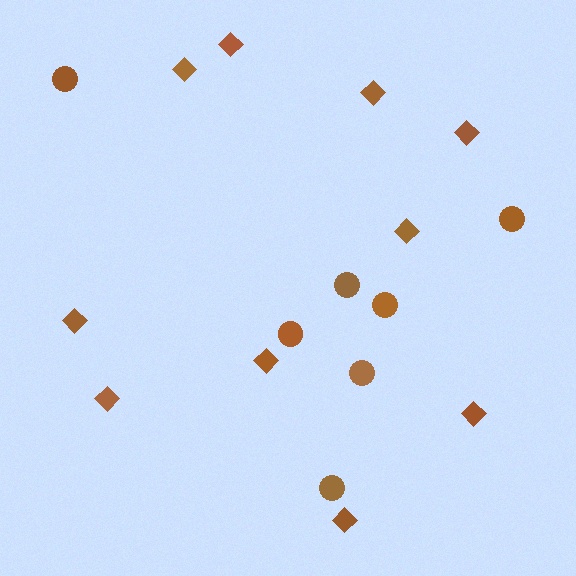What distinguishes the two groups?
There are 2 groups: one group of diamonds (10) and one group of circles (7).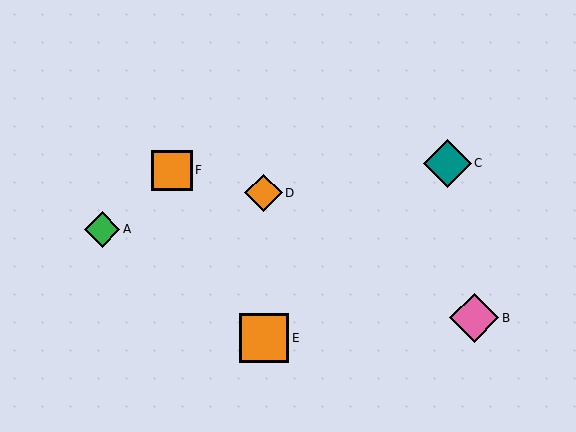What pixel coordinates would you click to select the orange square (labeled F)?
Click at (172, 170) to select the orange square F.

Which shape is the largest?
The orange square (labeled E) is the largest.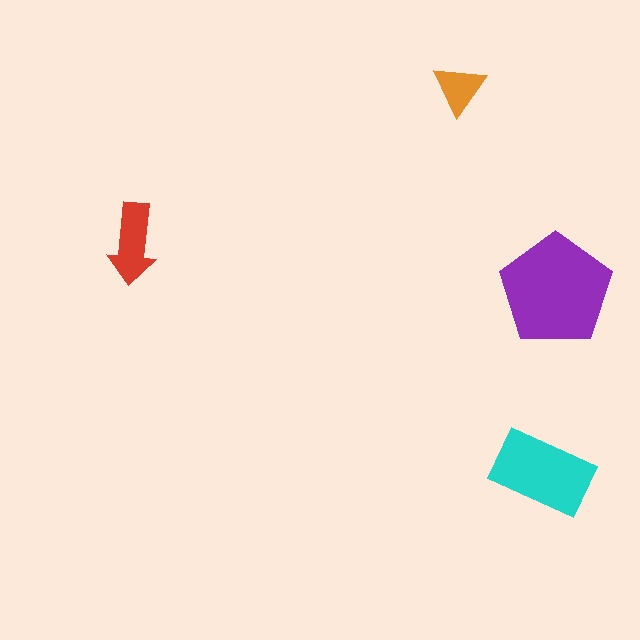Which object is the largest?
The purple pentagon.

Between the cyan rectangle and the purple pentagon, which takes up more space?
The purple pentagon.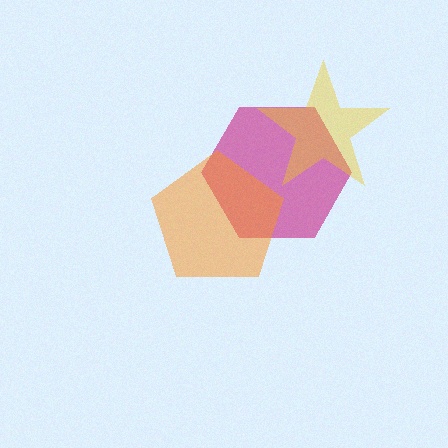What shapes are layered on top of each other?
The layered shapes are: a magenta hexagon, a yellow star, an orange pentagon.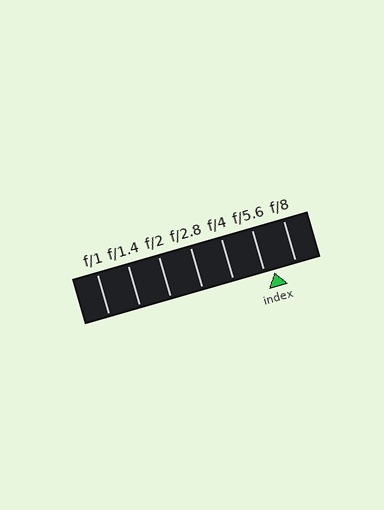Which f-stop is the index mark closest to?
The index mark is closest to f/5.6.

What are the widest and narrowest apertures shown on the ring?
The widest aperture shown is f/1 and the narrowest is f/8.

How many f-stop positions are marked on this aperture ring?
There are 7 f-stop positions marked.